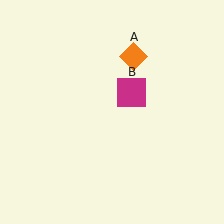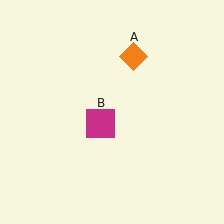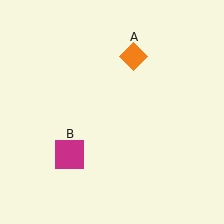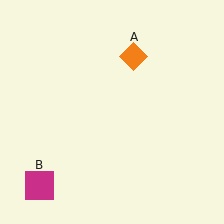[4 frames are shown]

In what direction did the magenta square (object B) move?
The magenta square (object B) moved down and to the left.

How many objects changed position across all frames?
1 object changed position: magenta square (object B).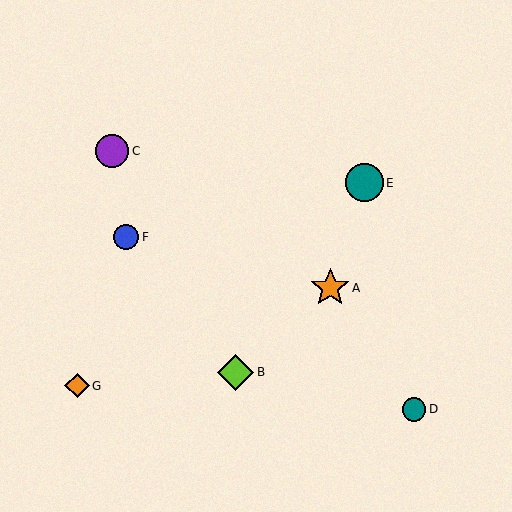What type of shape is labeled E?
Shape E is a teal circle.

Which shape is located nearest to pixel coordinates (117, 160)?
The purple circle (labeled C) at (112, 151) is nearest to that location.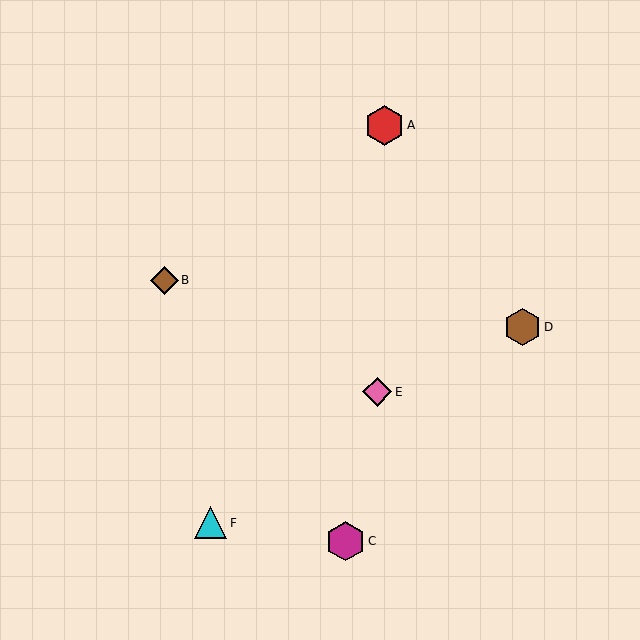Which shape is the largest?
The red hexagon (labeled A) is the largest.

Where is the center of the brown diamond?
The center of the brown diamond is at (164, 280).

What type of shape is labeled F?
Shape F is a cyan triangle.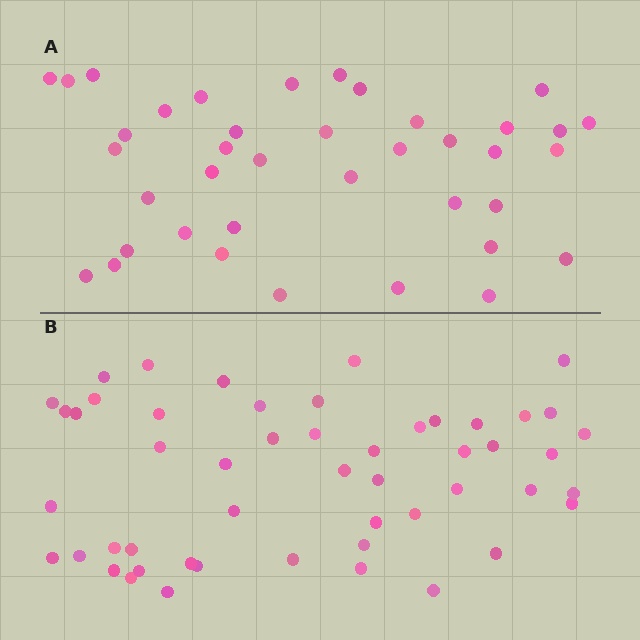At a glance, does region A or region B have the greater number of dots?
Region B (the bottom region) has more dots.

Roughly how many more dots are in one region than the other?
Region B has roughly 12 or so more dots than region A.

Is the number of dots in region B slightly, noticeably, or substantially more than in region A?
Region B has noticeably more, but not dramatically so. The ratio is roughly 1.3 to 1.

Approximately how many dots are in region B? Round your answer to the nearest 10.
About 50 dots. (The exact count is 51, which rounds to 50.)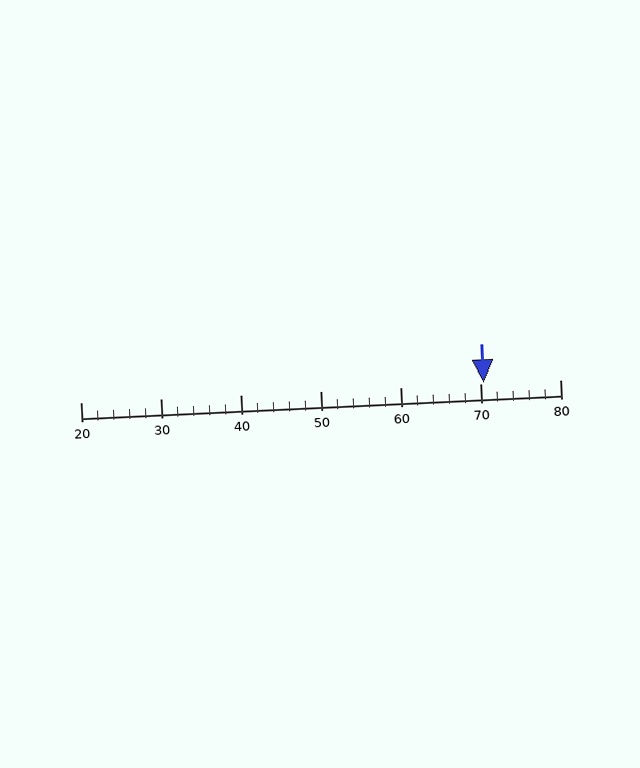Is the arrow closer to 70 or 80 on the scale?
The arrow is closer to 70.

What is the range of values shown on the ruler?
The ruler shows values from 20 to 80.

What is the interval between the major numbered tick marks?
The major tick marks are spaced 10 units apart.